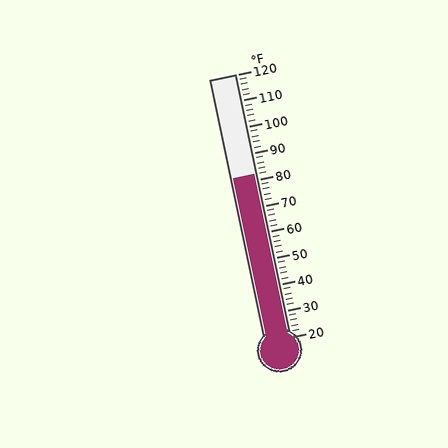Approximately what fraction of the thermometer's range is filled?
The thermometer is filled to approximately 60% of its range.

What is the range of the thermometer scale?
The thermometer scale ranges from 20°F to 120°F.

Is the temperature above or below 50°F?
The temperature is above 50°F.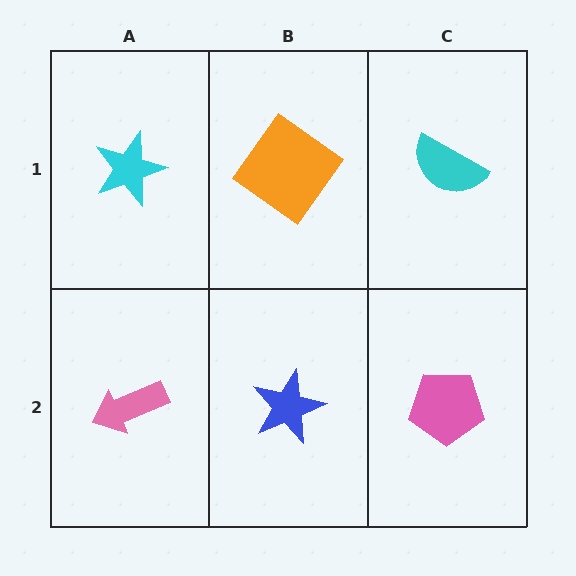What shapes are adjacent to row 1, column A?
A pink arrow (row 2, column A), an orange diamond (row 1, column B).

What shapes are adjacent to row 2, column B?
An orange diamond (row 1, column B), a pink arrow (row 2, column A), a pink pentagon (row 2, column C).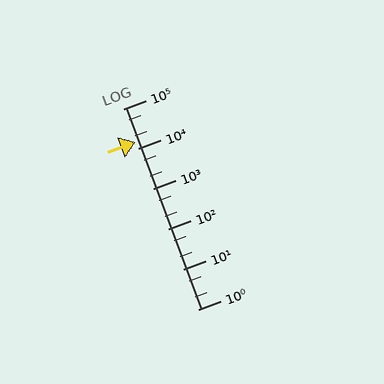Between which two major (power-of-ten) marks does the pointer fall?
The pointer is between 10000 and 100000.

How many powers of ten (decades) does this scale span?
The scale spans 5 decades, from 1 to 100000.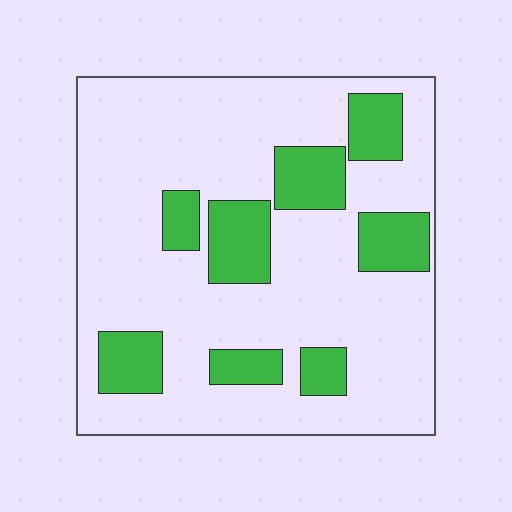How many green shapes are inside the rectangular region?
8.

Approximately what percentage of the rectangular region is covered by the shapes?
Approximately 25%.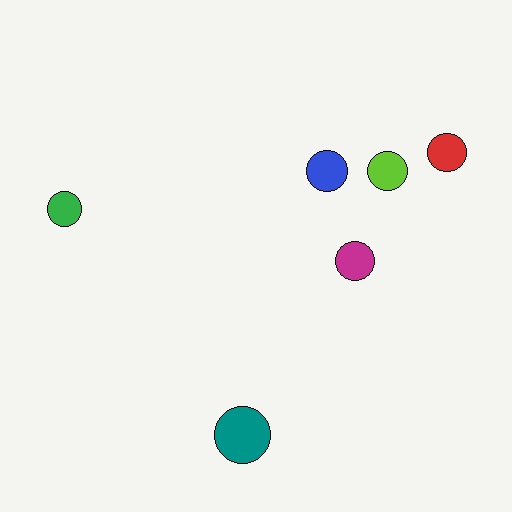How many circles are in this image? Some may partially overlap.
There are 6 circles.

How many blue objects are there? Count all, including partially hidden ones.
There is 1 blue object.